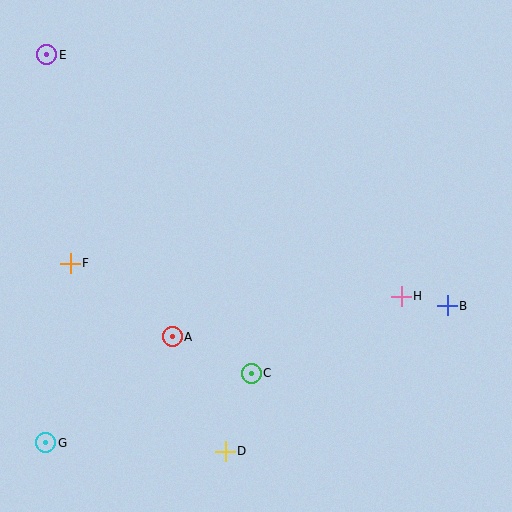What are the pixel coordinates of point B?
Point B is at (447, 306).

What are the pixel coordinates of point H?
Point H is at (401, 296).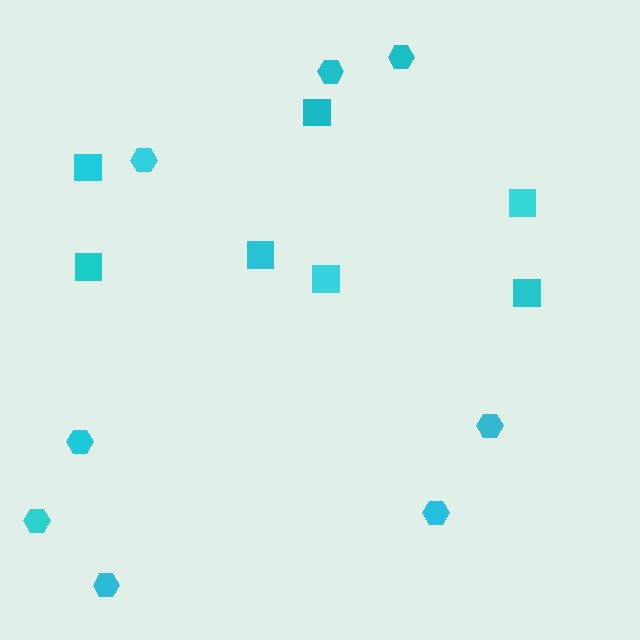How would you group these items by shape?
There are 2 groups: one group of squares (7) and one group of hexagons (8).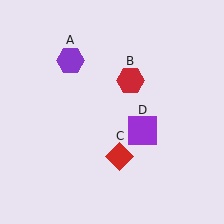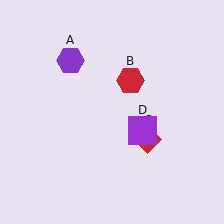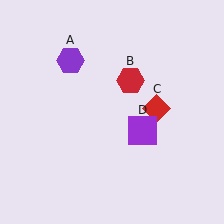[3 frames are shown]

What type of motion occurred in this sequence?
The red diamond (object C) rotated counterclockwise around the center of the scene.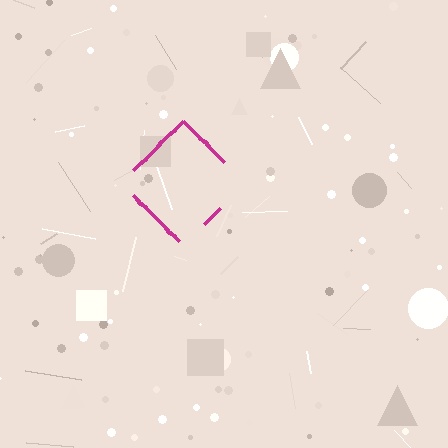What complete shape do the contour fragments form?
The contour fragments form a diamond.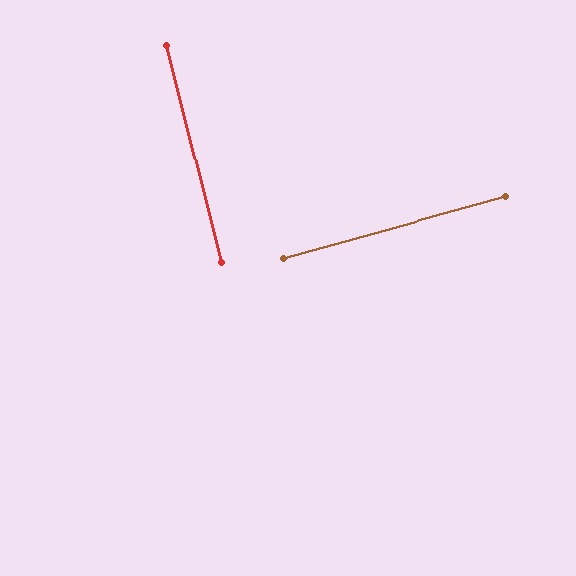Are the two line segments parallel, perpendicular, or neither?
Perpendicular — they meet at approximately 89°.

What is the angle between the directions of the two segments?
Approximately 89 degrees.